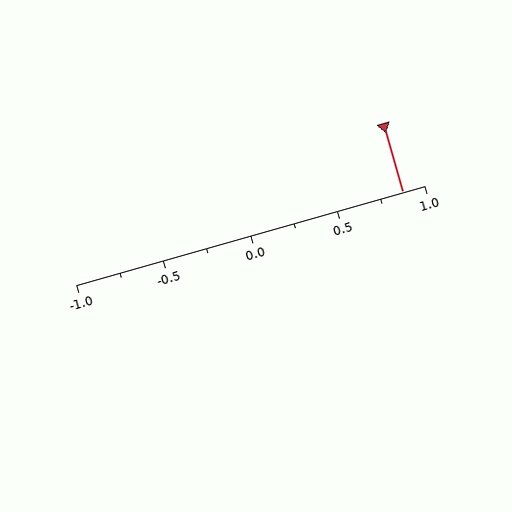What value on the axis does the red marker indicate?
The marker indicates approximately 0.88.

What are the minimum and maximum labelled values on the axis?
The axis runs from -1.0 to 1.0.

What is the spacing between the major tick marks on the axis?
The major ticks are spaced 0.5 apart.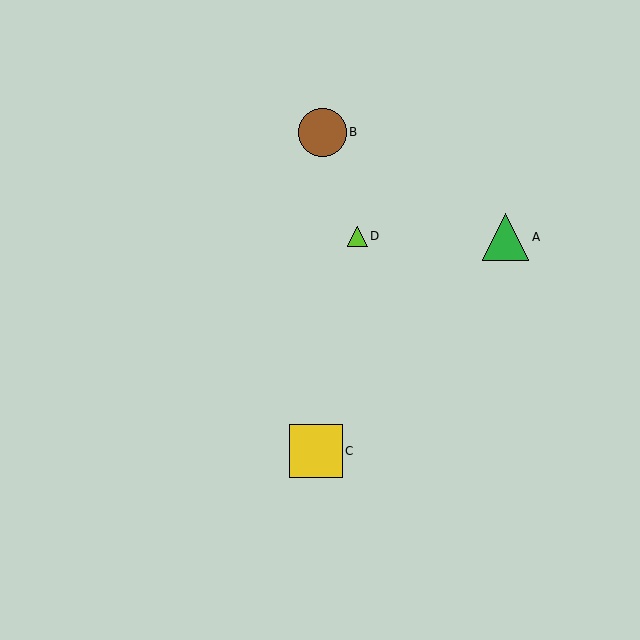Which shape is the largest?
The yellow square (labeled C) is the largest.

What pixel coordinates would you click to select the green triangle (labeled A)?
Click at (505, 237) to select the green triangle A.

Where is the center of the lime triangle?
The center of the lime triangle is at (357, 236).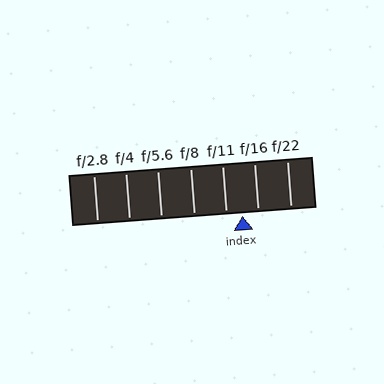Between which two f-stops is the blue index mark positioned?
The index mark is between f/11 and f/16.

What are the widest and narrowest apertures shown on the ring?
The widest aperture shown is f/2.8 and the narrowest is f/22.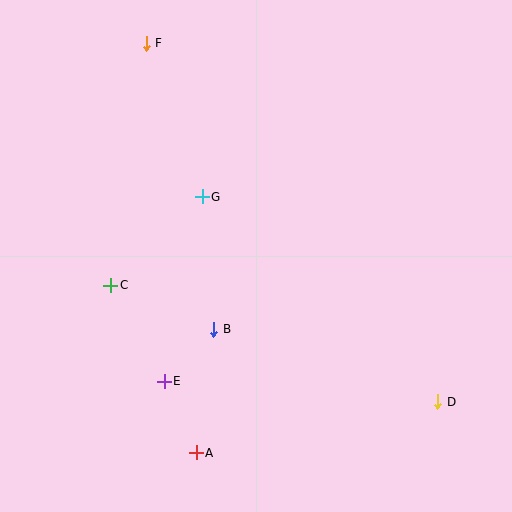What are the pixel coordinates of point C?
Point C is at (111, 285).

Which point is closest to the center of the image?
Point G at (202, 197) is closest to the center.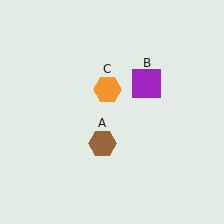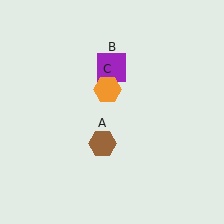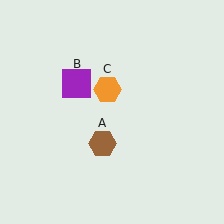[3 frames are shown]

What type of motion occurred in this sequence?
The purple square (object B) rotated counterclockwise around the center of the scene.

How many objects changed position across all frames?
1 object changed position: purple square (object B).